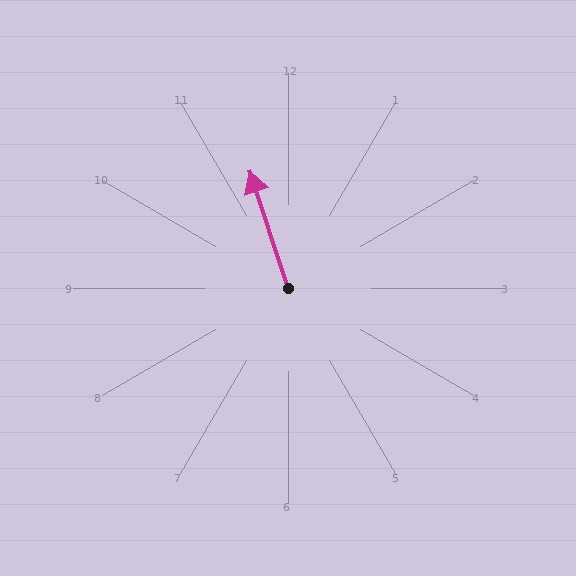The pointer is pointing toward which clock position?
Roughly 11 o'clock.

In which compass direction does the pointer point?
North.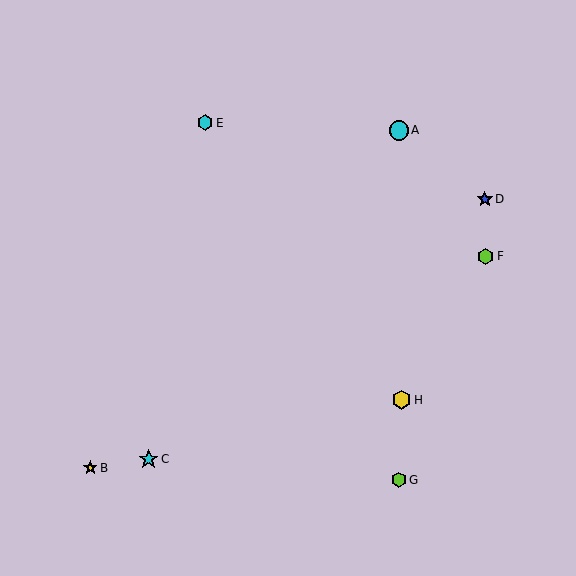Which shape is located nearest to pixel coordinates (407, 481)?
The lime hexagon (labeled G) at (399, 480) is nearest to that location.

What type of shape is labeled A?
Shape A is a cyan circle.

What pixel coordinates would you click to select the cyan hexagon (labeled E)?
Click at (205, 123) to select the cyan hexagon E.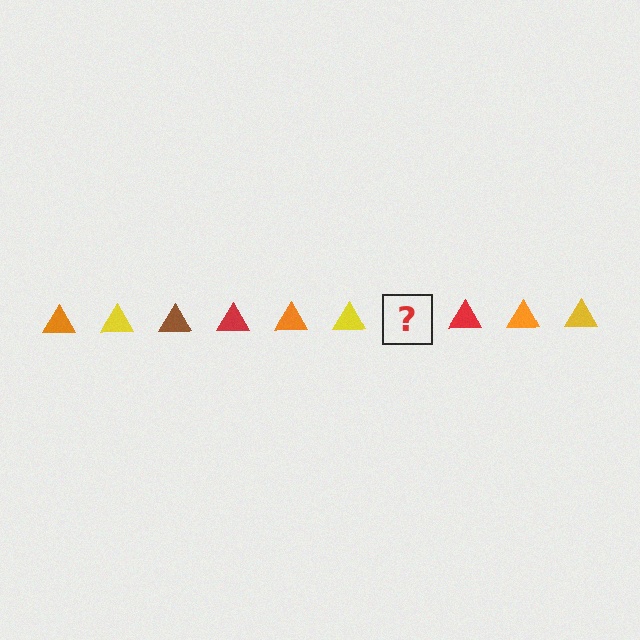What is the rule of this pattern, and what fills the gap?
The rule is that the pattern cycles through orange, yellow, brown, red triangles. The gap should be filled with a brown triangle.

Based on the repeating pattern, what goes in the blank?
The blank should be a brown triangle.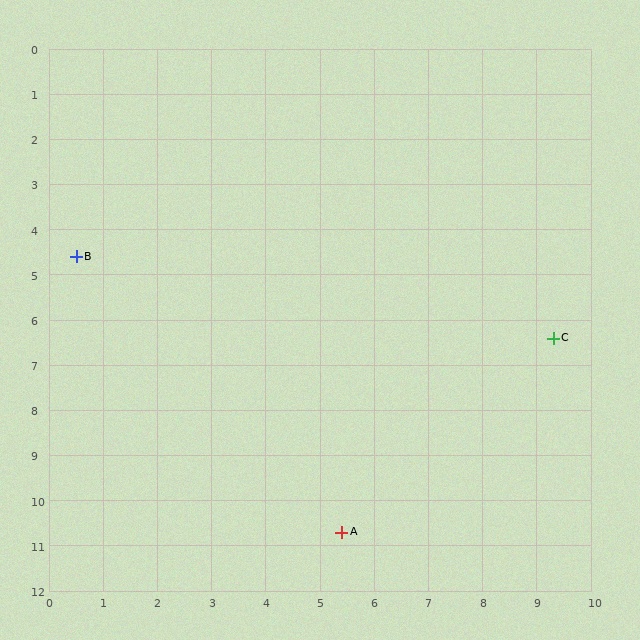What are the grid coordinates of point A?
Point A is at approximately (5.4, 10.7).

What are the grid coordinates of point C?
Point C is at approximately (9.3, 6.4).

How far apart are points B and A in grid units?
Points B and A are about 7.8 grid units apart.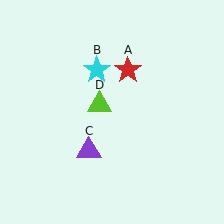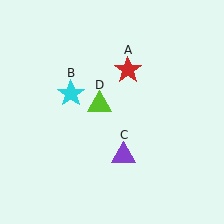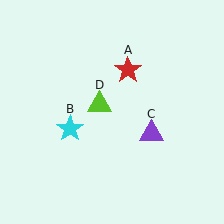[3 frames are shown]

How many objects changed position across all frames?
2 objects changed position: cyan star (object B), purple triangle (object C).